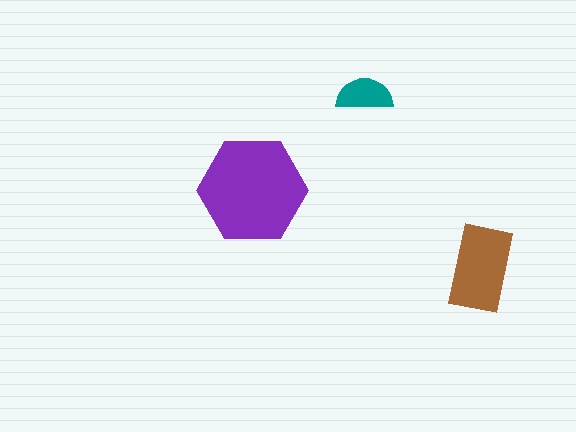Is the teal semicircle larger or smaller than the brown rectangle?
Smaller.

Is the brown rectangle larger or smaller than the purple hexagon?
Smaller.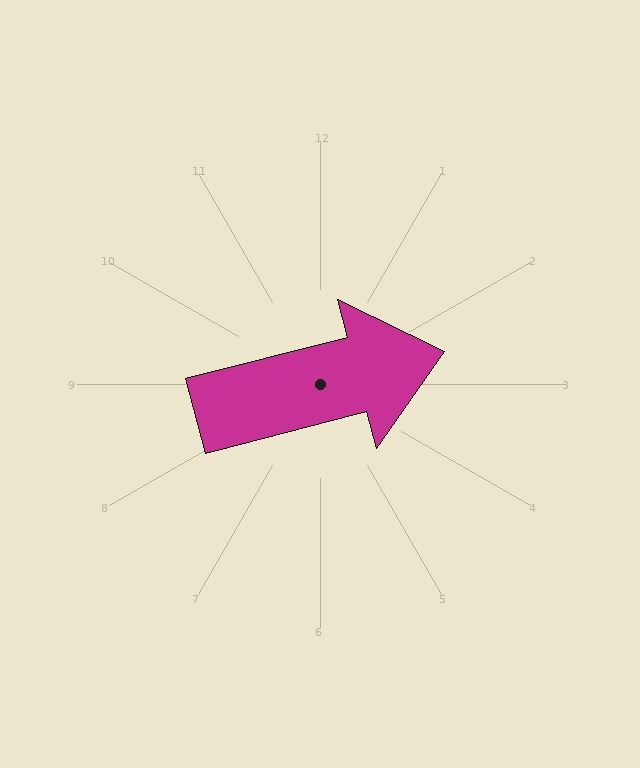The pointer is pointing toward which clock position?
Roughly 3 o'clock.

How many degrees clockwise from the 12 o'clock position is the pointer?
Approximately 75 degrees.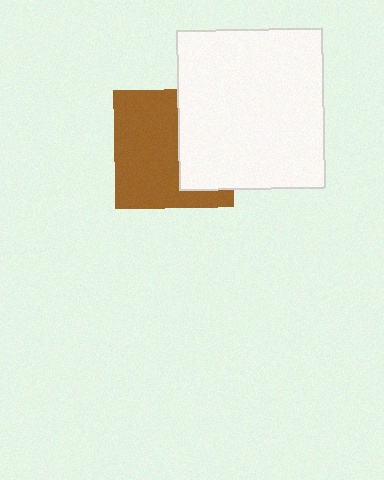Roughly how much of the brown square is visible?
About half of it is visible (roughly 60%).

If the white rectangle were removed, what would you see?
You would see the complete brown square.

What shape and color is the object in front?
The object in front is a white rectangle.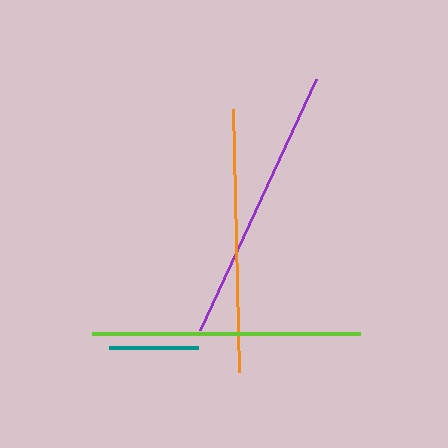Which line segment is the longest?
The purple line is the longest at approximately 277 pixels.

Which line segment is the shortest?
The teal line is the shortest at approximately 89 pixels.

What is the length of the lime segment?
The lime segment is approximately 268 pixels long.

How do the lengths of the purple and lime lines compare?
The purple and lime lines are approximately the same length.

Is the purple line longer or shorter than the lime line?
The purple line is longer than the lime line.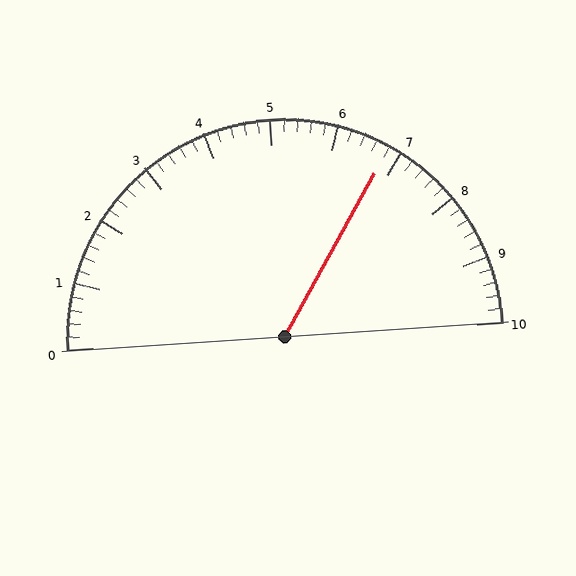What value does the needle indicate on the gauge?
The needle indicates approximately 6.8.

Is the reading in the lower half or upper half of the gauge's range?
The reading is in the upper half of the range (0 to 10).